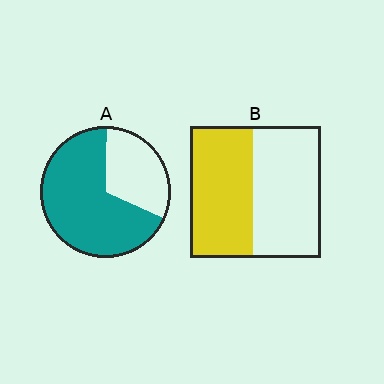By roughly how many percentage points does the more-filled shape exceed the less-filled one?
By roughly 20 percentage points (A over B).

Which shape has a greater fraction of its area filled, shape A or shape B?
Shape A.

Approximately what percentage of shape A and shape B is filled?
A is approximately 70% and B is approximately 50%.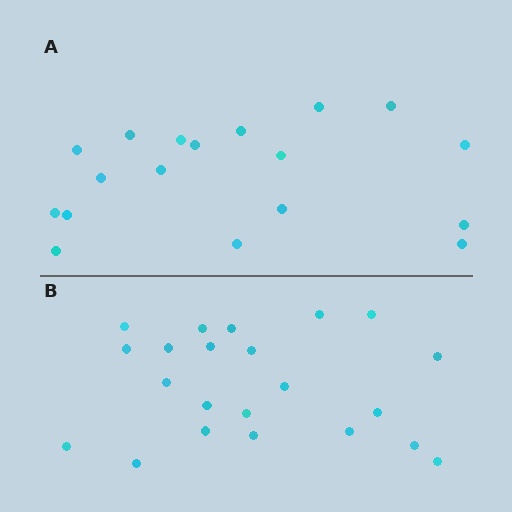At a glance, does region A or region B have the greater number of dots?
Region B (the bottom region) has more dots.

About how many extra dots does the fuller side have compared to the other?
Region B has about 4 more dots than region A.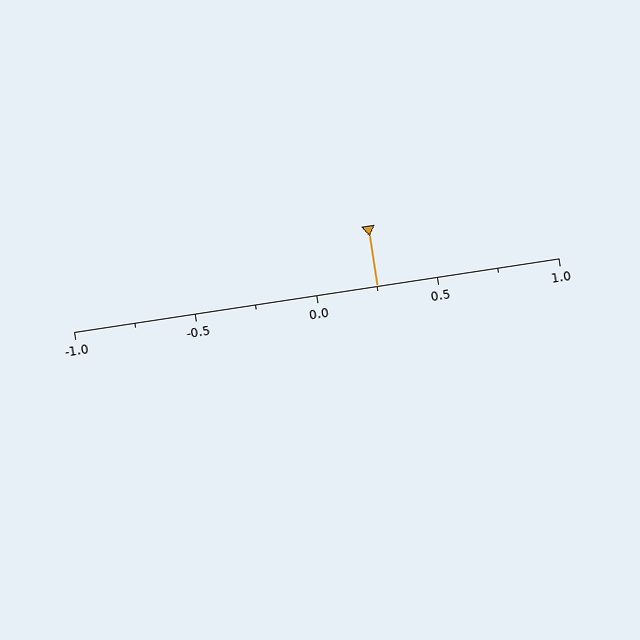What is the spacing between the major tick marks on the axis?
The major ticks are spaced 0.5 apart.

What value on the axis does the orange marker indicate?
The marker indicates approximately 0.25.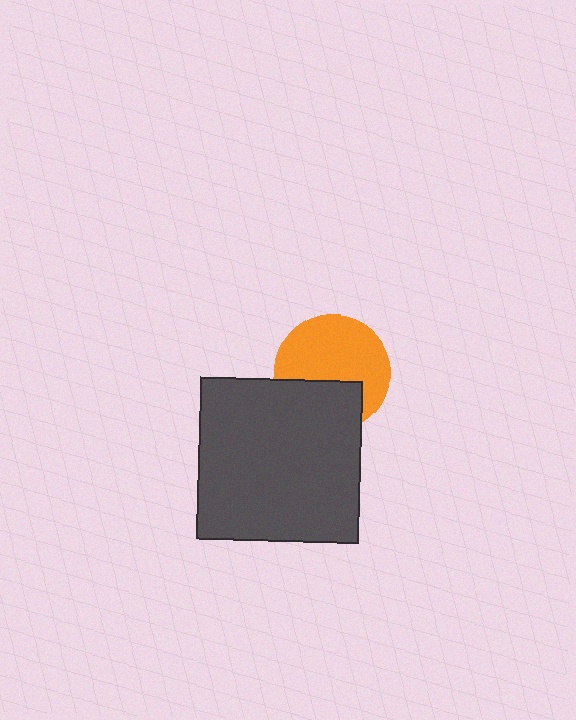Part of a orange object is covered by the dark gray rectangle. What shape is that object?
It is a circle.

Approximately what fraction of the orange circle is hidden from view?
Roughly 34% of the orange circle is hidden behind the dark gray rectangle.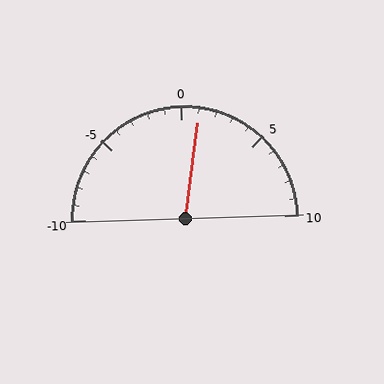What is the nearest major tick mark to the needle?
The nearest major tick mark is 0.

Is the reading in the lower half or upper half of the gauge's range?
The reading is in the upper half of the range (-10 to 10).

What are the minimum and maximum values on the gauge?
The gauge ranges from -10 to 10.